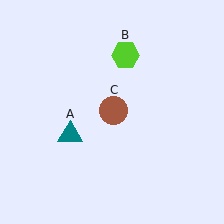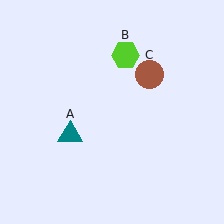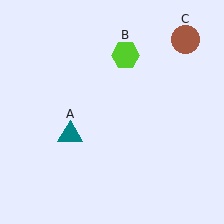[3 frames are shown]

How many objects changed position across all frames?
1 object changed position: brown circle (object C).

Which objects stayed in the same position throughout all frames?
Teal triangle (object A) and lime hexagon (object B) remained stationary.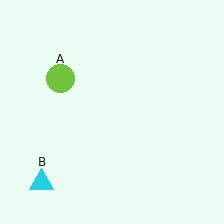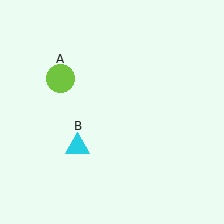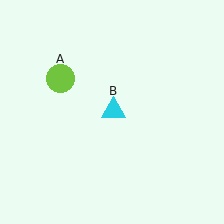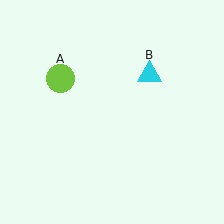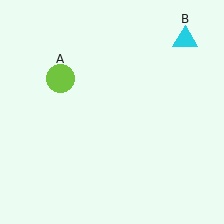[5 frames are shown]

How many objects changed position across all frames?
1 object changed position: cyan triangle (object B).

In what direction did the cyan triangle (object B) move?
The cyan triangle (object B) moved up and to the right.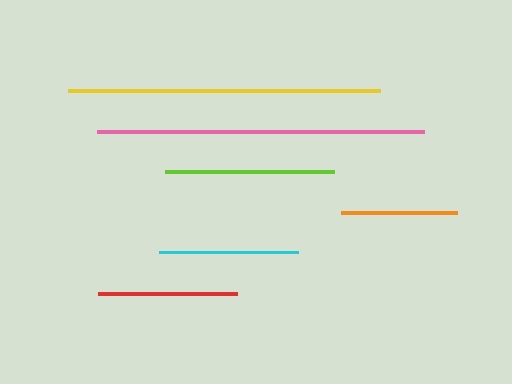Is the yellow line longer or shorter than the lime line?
The yellow line is longer than the lime line.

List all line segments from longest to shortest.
From longest to shortest: pink, yellow, lime, red, cyan, orange.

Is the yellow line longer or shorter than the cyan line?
The yellow line is longer than the cyan line.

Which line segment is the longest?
The pink line is the longest at approximately 327 pixels.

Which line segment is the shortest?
The orange line is the shortest at approximately 116 pixels.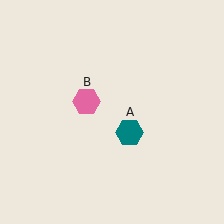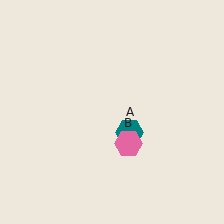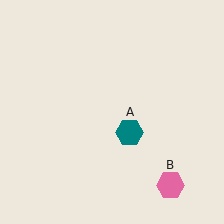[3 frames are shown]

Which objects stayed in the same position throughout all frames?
Teal hexagon (object A) remained stationary.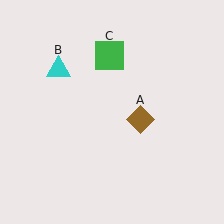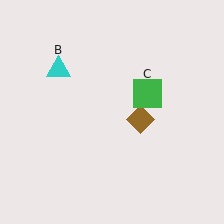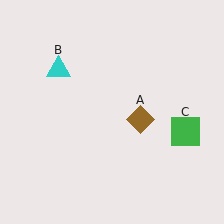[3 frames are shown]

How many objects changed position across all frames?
1 object changed position: green square (object C).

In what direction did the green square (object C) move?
The green square (object C) moved down and to the right.